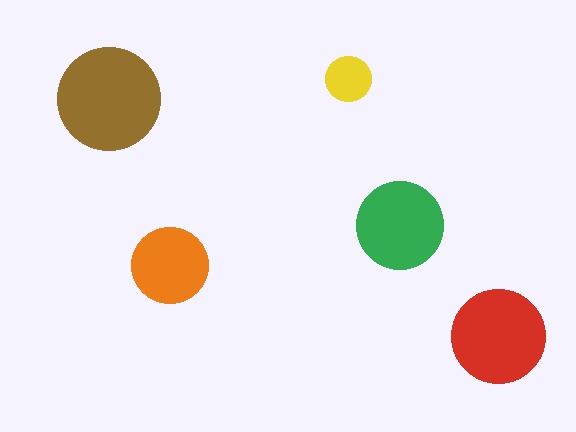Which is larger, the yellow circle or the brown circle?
The brown one.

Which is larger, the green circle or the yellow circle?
The green one.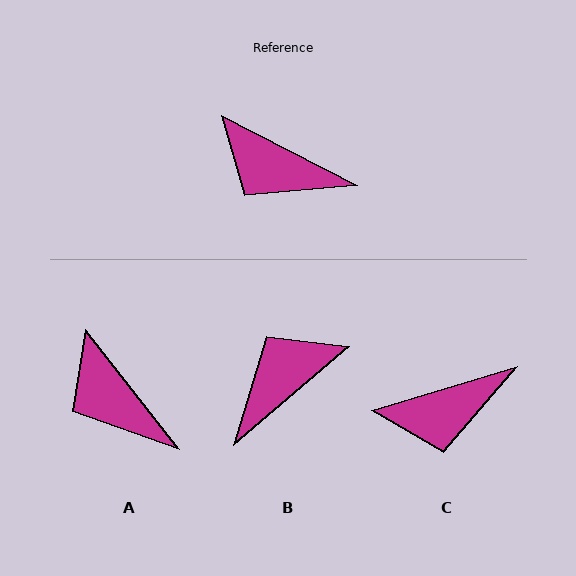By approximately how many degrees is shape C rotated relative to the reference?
Approximately 44 degrees counter-clockwise.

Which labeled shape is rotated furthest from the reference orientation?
B, about 112 degrees away.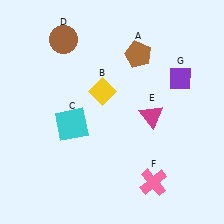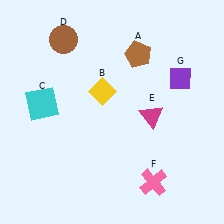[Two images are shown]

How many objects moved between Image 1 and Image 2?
1 object moved between the two images.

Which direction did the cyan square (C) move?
The cyan square (C) moved left.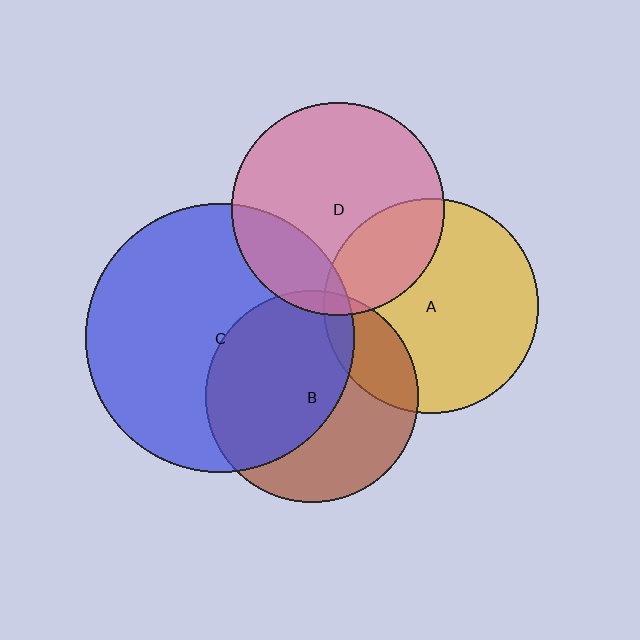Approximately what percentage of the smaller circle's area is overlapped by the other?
Approximately 20%.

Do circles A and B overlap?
Yes.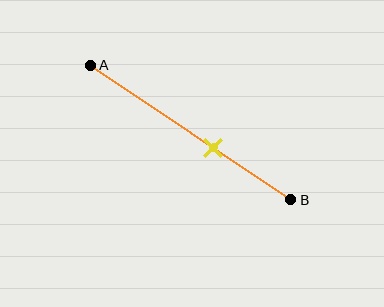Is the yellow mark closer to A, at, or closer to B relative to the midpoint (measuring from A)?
The yellow mark is closer to point B than the midpoint of segment AB.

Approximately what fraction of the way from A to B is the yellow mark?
The yellow mark is approximately 60% of the way from A to B.